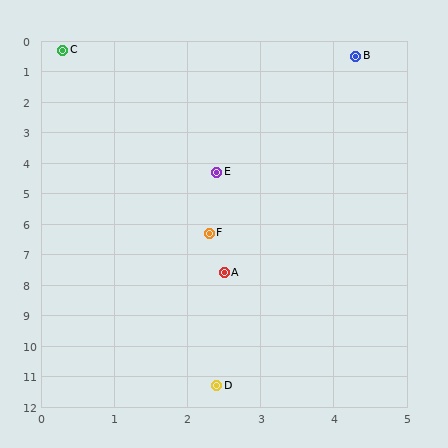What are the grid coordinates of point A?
Point A is at approximately (2.5, 7.6).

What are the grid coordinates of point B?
Point B is at approximately (4.3, 0.5).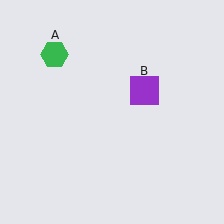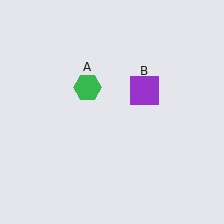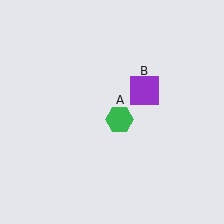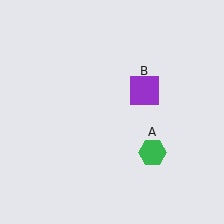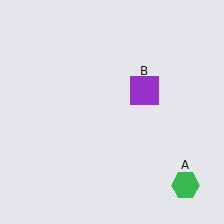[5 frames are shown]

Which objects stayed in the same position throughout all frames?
Purple square (object B) remained stationary.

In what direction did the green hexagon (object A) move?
The green hexagon (object A) moved down and to the right.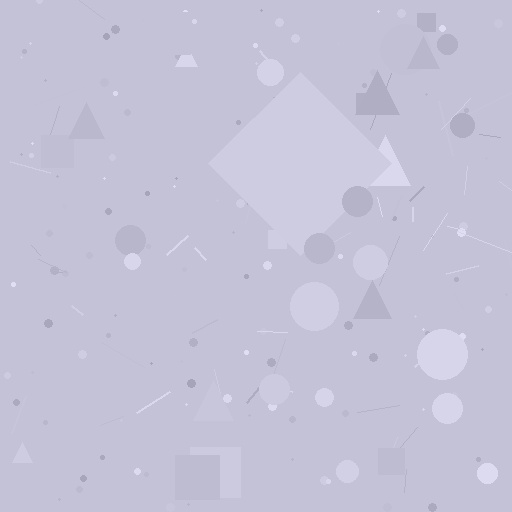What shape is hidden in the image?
A diamond is hidden in the image.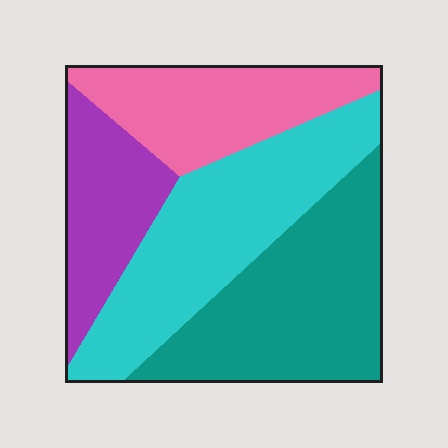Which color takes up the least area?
Purple, at roughly 15%.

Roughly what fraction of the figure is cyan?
Cyan takes up about one third (1/3) of the figure.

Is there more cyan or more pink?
Cyan.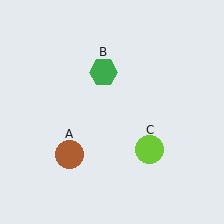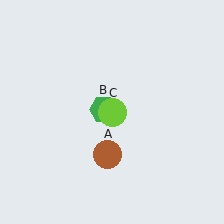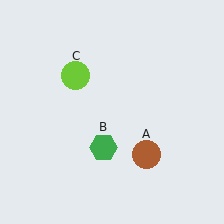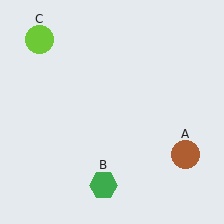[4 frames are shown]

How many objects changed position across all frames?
3 objects changed position: brown circle (object A), green hexagon (object B), lime circle (object C).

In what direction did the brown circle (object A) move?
The brown circle (object A) moved right.